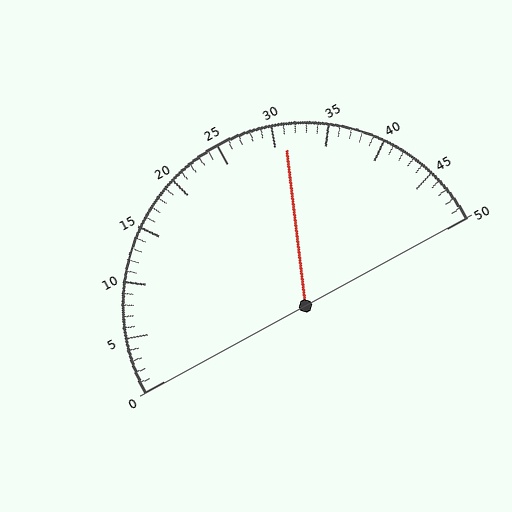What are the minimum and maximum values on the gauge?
The gauge ranges from 0 to 50.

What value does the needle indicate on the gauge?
The needle indicates approximately 31.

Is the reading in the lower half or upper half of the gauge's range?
The reading is in the upper half of the range (0 to 50).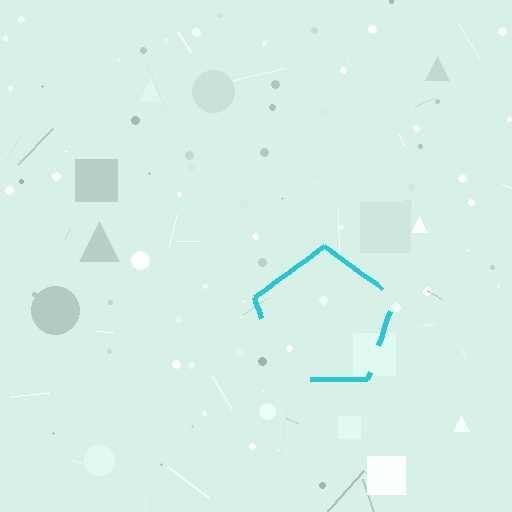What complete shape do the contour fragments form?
The contour fragments form a pentagon.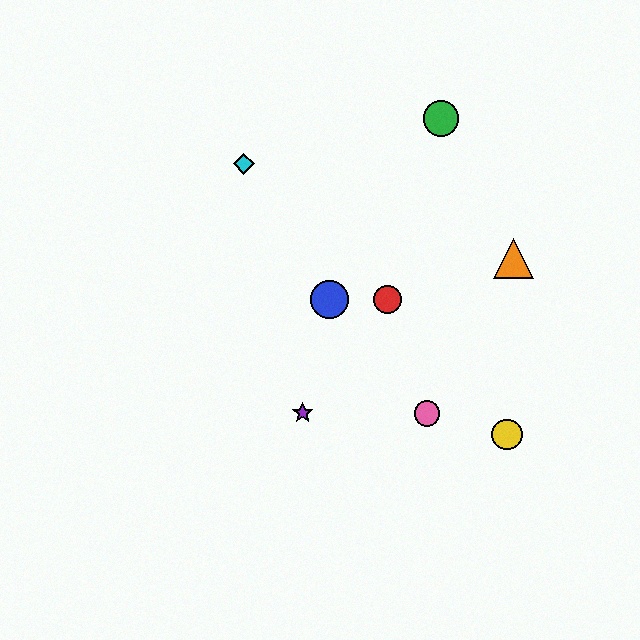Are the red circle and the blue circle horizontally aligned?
Yes, both are at y≈299.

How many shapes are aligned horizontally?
2 shapes (the red circle, the blue circle) are aligned horizontally.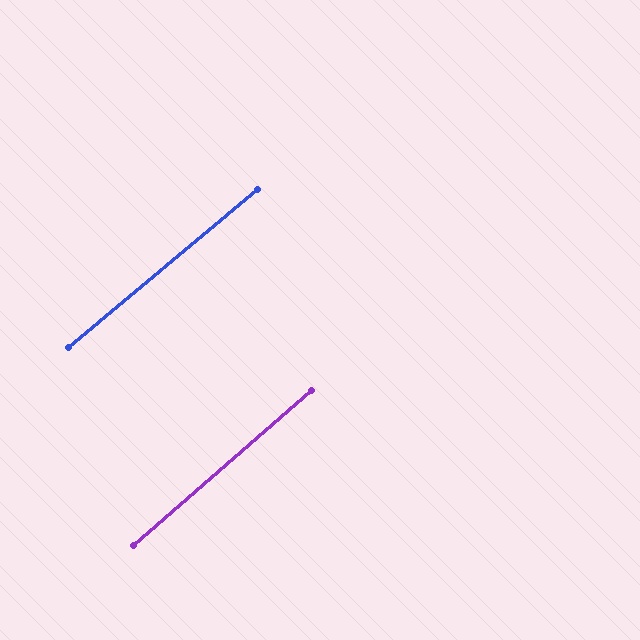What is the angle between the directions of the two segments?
Approximately 1 degree.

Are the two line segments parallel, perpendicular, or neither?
Parallel — their directions differ by only 1.0°.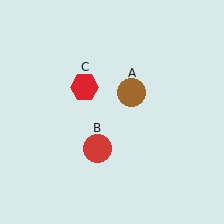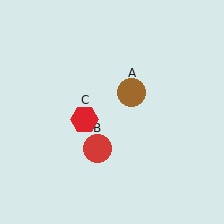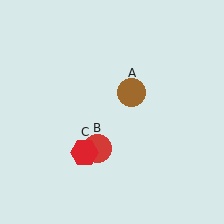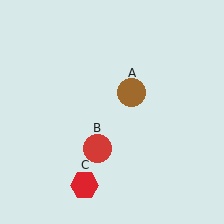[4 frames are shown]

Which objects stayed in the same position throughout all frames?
Brown circle (object A) and red circle (object B) remained stationary.